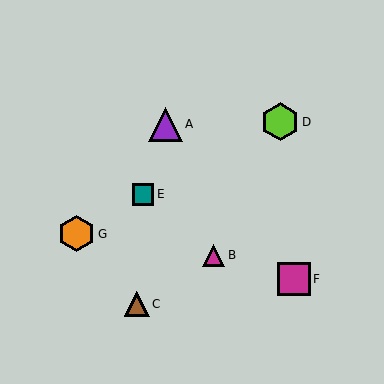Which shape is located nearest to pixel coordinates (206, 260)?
The magenta triangle (labeled B) at (214, 255) is nearest to that location.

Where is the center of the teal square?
The center of the teal square is at (143, 194).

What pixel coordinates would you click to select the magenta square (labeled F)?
Click at (294, 279) to select the magenta square F.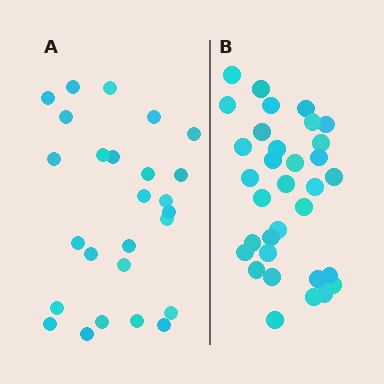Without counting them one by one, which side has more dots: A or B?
Region B (the right region) has more dots.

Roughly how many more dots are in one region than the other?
Region B has roughly 8 or so more dots than region A.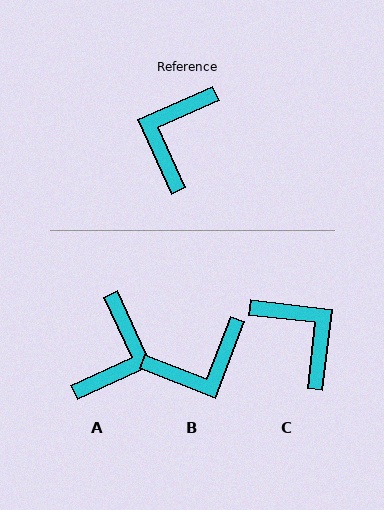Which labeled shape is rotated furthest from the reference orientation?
A, about 179 degrees away.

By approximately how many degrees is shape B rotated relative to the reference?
Approximately 135 degrees counter-clockwise.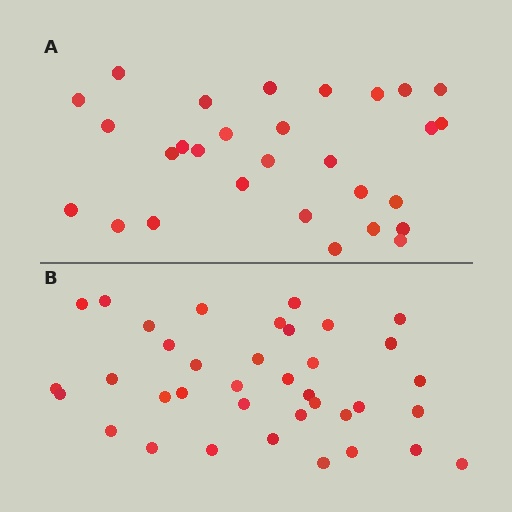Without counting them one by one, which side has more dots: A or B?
Region B (the bottom region) has more dots.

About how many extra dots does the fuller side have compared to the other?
Region B has roughly 8 or so more dots than region A.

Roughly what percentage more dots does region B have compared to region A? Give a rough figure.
About 30% more.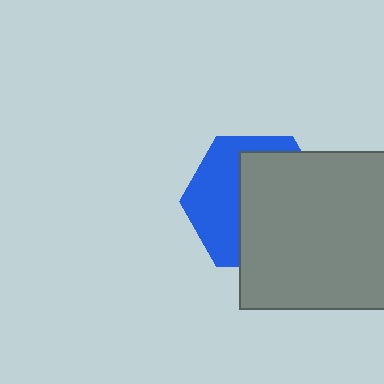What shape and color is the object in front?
The object in front is a gray square.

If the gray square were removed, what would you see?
You would see the complete blue hexagon.